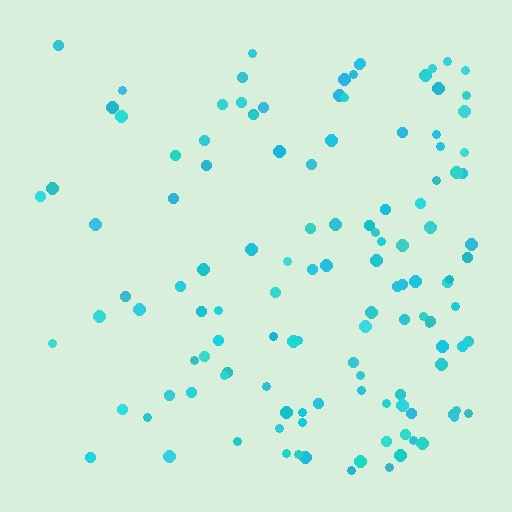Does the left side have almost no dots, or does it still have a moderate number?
Still a moderate number, just noticeably fewer than the right.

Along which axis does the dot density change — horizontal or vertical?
Horizontal.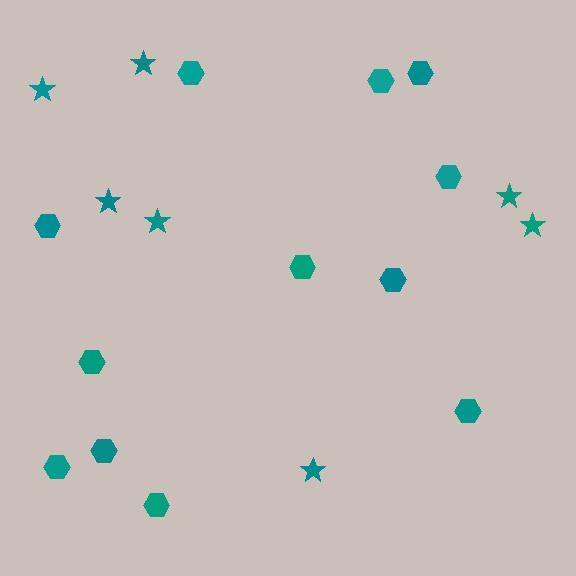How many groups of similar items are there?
There are 2 groups: one group of hexagons (12) and one group of stars (7).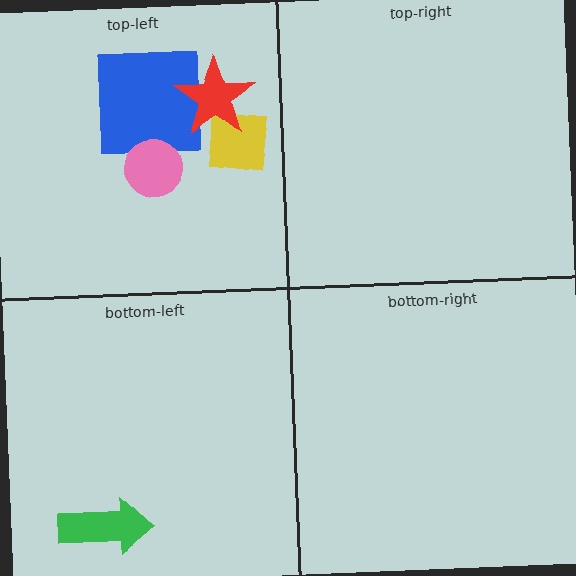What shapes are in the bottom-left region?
The green arrow.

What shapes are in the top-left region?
The blue square, the pink circle, the yellow square, the red star.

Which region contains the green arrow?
The bottom-left region.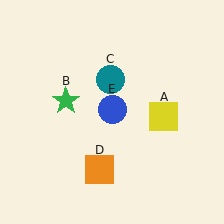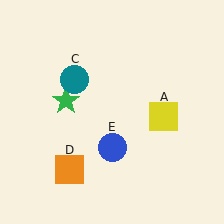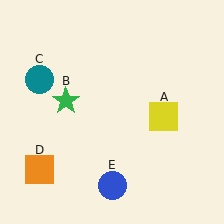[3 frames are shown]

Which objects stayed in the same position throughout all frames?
Yellow square (object A) and green star (object B) remained stationary.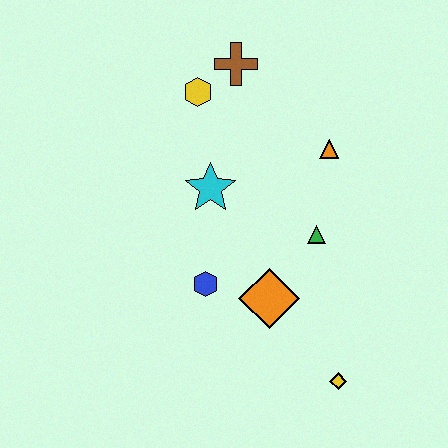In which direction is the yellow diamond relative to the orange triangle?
The yellow diamond is below the orange triangle.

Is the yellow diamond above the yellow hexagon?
No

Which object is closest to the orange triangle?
The green triangle is closest to the orange triangle.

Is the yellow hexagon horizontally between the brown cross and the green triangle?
No